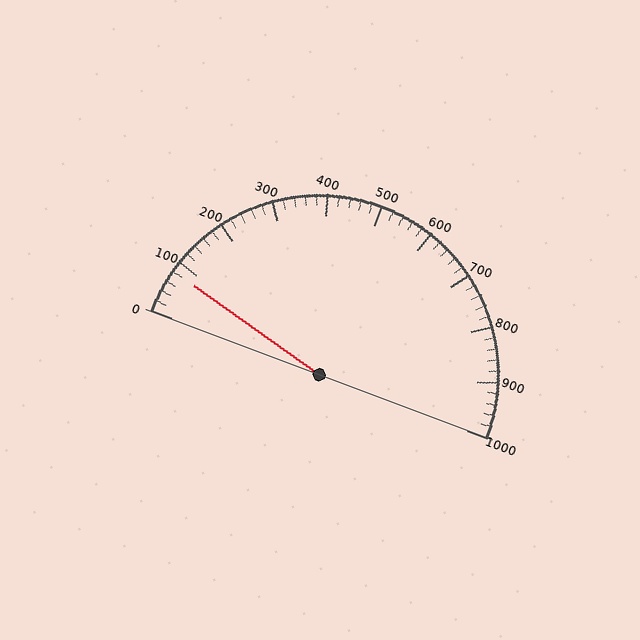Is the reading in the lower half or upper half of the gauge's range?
The reading is in the lower half of the range (0 to 1000).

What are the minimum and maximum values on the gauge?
The gauge ranges from 0 to 1000.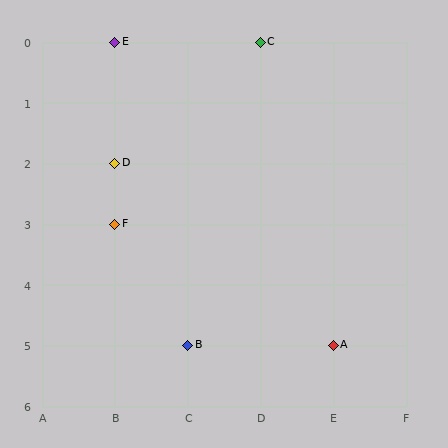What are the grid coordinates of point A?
Point A is at grid coordinates (E, 5).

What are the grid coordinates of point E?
Point E is at grid coordinates (B, 0).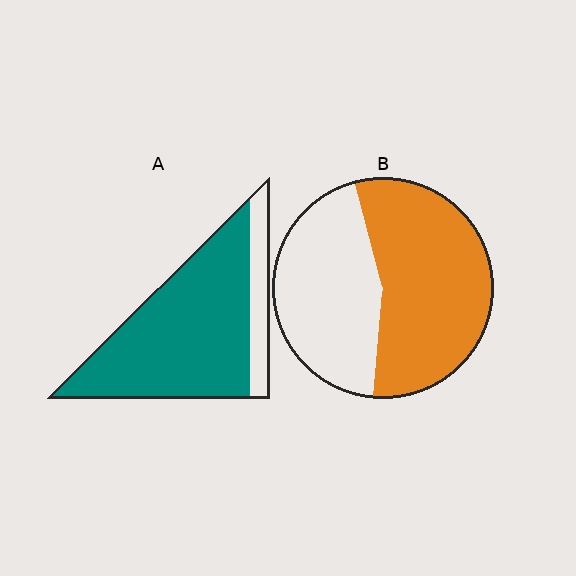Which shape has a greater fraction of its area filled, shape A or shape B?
Shape A.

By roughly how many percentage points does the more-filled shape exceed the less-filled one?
By roughly 25 percentage points (A over B).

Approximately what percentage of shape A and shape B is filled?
A is approximately 85% and B is approximately 55%.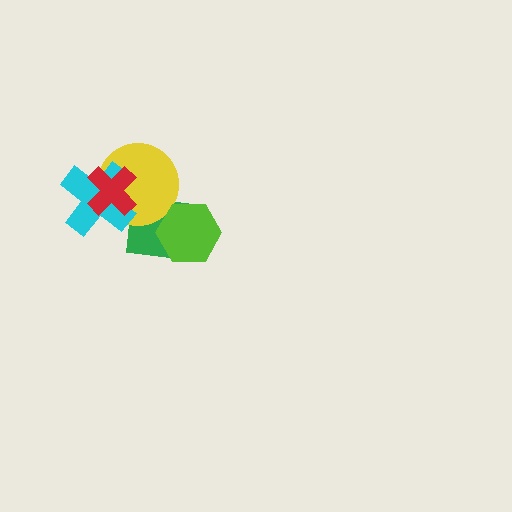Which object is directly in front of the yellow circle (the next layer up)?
The cyan cross is directly in front of the yellow circle.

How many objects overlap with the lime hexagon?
1 object overlaps with the lime hexagon.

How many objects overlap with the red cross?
3 objects overlap with the red cross.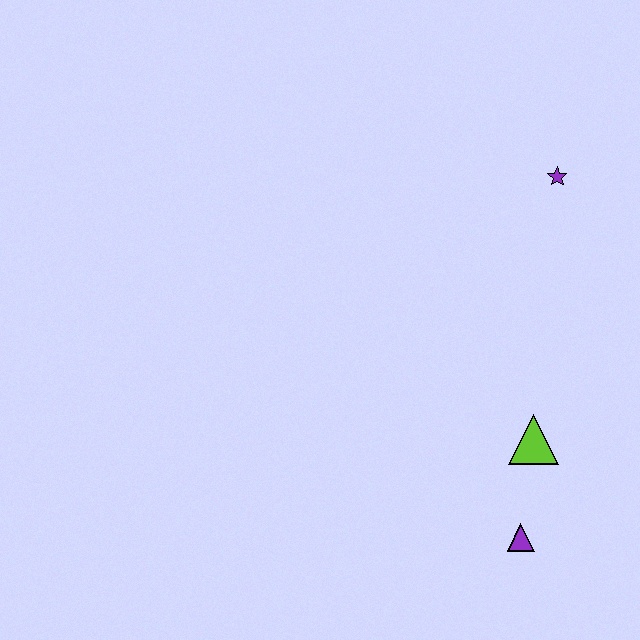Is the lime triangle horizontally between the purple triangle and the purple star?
Yes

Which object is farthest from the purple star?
The purple triangle is farthest from the purple star.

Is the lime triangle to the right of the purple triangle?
Yes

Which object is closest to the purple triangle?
The lime triangle is closest to the purple triangle.